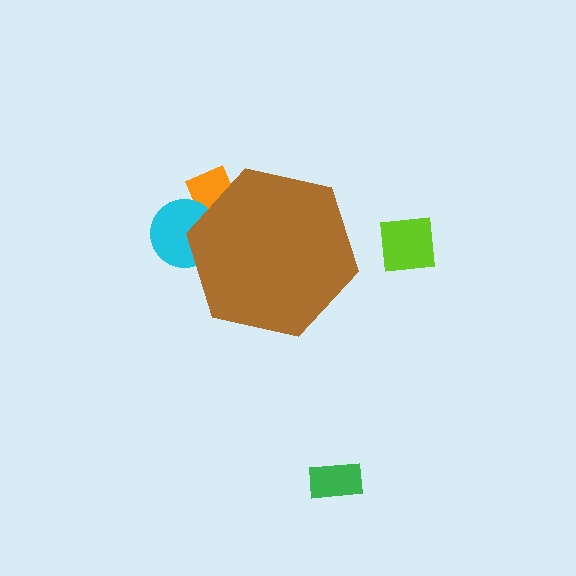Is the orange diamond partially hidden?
Yes, the orange diamond is partially hidden behind the brown hexagon.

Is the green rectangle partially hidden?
No, the green rectangle is fully visible.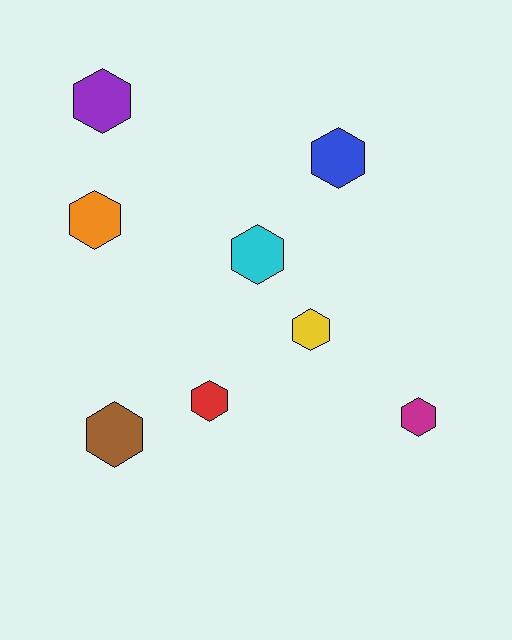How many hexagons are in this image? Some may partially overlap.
There are 8 hexagons.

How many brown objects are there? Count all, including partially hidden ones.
There is 1 brown object.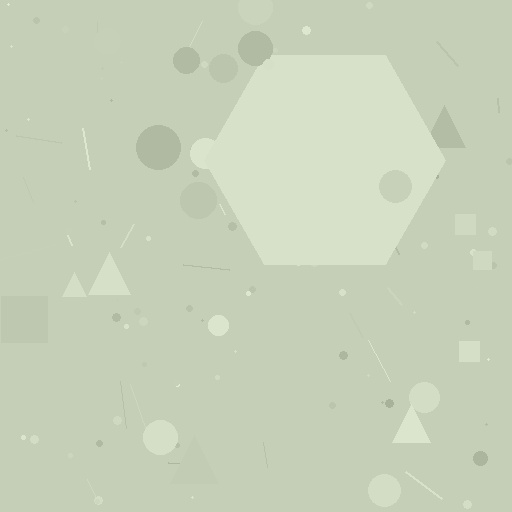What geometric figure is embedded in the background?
A hexagon is embedded in the background.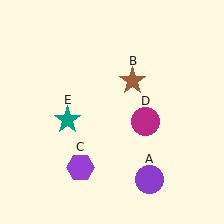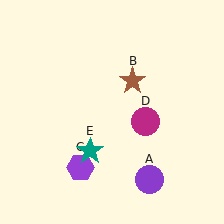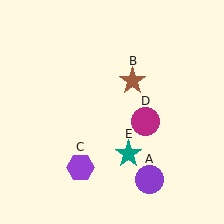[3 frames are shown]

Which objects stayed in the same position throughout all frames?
Purple circle (object A) and brown star (object B) and purple hexagon (object C) and magenta circle (object D) remained stationary.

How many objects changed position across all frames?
1 object changed position: teal star (object E).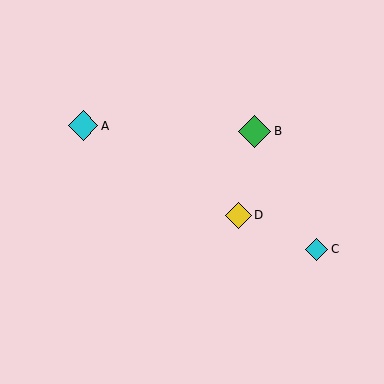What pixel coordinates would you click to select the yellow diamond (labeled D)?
Click at (238, 215) to select the yellow diamond D.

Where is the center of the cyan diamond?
The center of the cyan diamond is at (317, 249).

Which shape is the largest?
The green diamond (labeled B) is the largest.